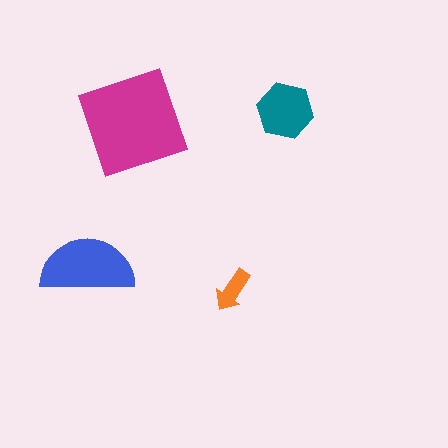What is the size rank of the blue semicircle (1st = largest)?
2nd.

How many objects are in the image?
There are 4 objects in the image.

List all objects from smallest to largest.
The orange arrow, the teal hexagon, the blue semicircle, the magenta square.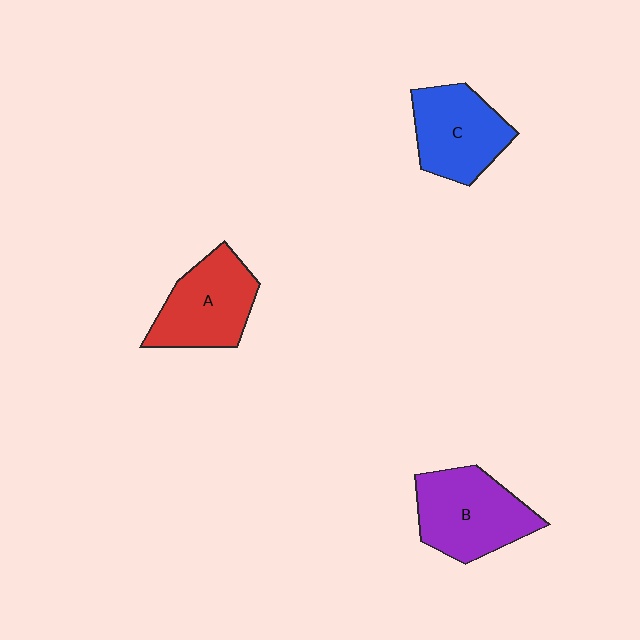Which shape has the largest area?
Shape B (purple).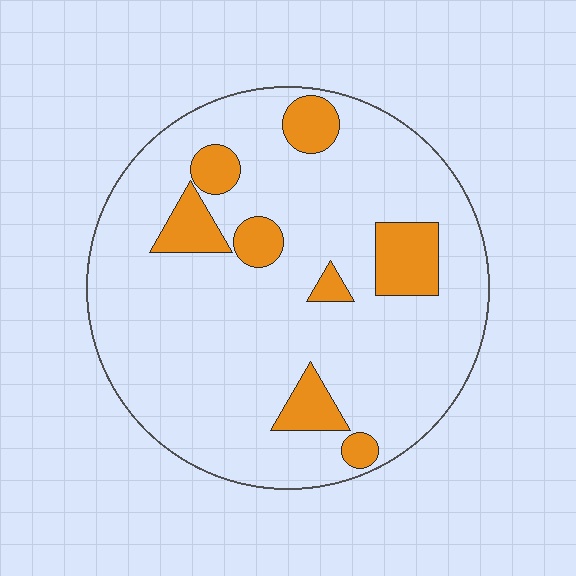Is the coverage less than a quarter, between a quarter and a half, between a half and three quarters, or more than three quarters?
Less than a quarter.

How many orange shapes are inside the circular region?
8.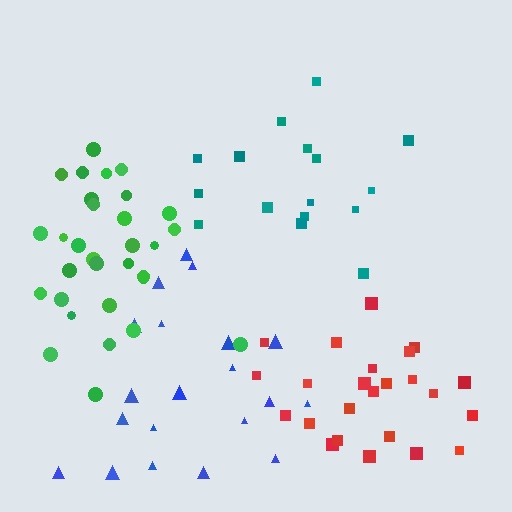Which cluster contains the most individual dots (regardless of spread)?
Green (32).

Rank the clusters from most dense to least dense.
red, green, teal, blue.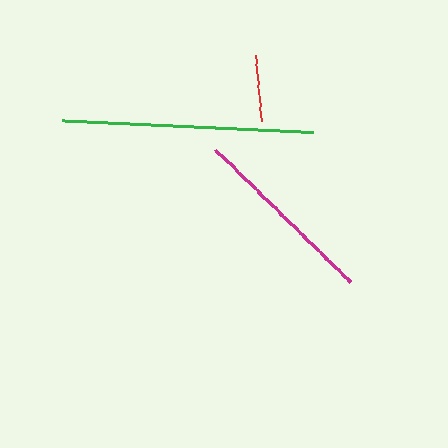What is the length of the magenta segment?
The magenta segment is approximately 189 pixels long.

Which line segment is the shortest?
The red line is the shortest at approximately 66 pixels.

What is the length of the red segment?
The red segment is approximately 66 pixels long.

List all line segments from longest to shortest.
From longest to shortest: green, magenta, red.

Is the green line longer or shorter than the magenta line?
The green line is longer than the magenta line.